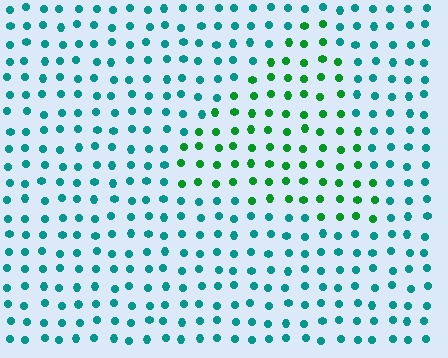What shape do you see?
I see a triangle.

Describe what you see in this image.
The image is filled with small teal elements in a uniform arrangement. A triangle-shaped region is visible where the elements are tinted to a slightly different hue, forming a subtle color boundary.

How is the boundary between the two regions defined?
The boundary is defined purely by a slight shift in hue (about 43 degrees). Spacing, size, and orientation are identical on both sides.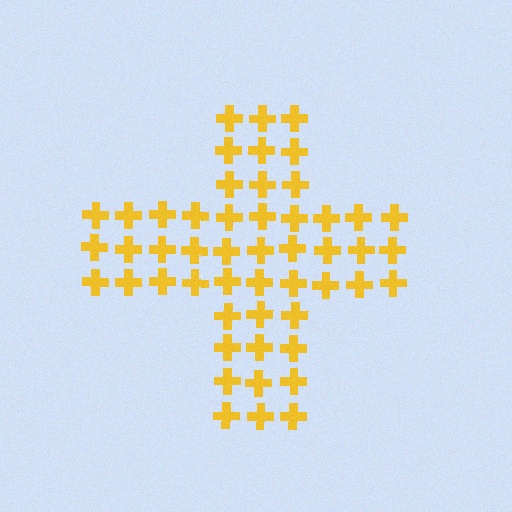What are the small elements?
The small elements are crosses.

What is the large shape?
The large shape is a cross.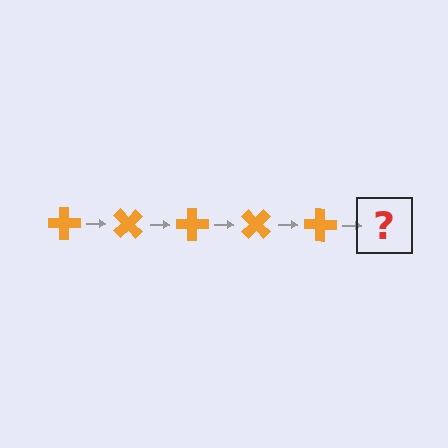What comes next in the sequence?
The next element should be an orange cross rotated 225 degrees.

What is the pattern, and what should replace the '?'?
The pattern is that the cross rotates 45 degrees each step. The '?' should be an orange cross rotated 225 degrees.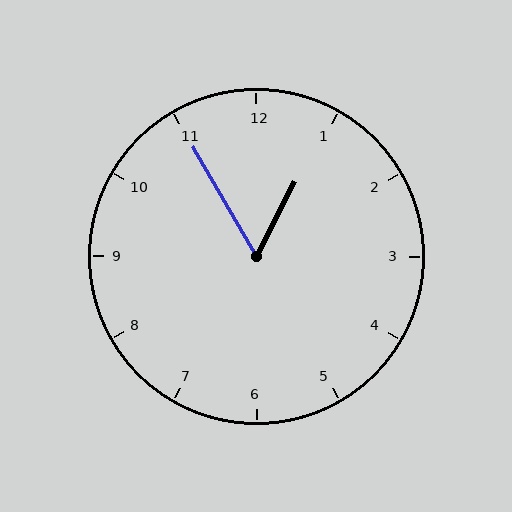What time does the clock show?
12:55.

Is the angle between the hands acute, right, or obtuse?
It is acute.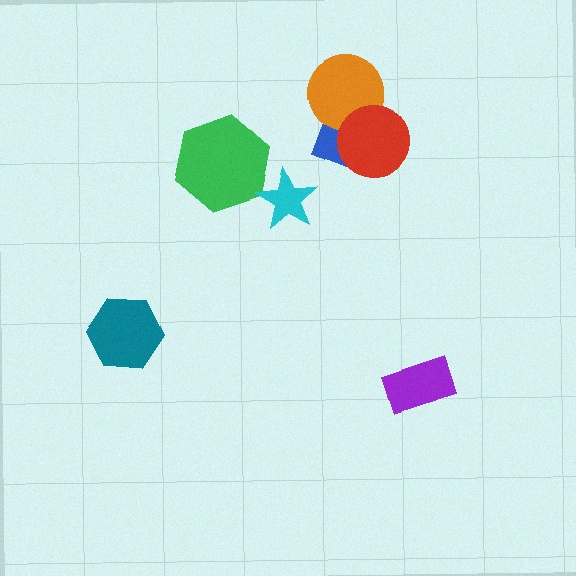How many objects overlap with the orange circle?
2 objects overlap with the orange circle.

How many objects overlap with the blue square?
2 objects overlap with the blue square.